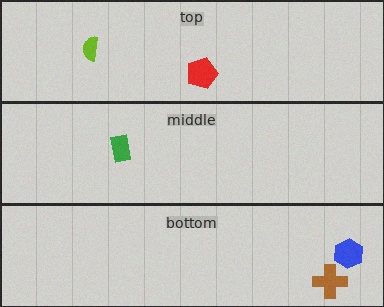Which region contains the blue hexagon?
The bottom region.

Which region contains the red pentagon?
The top region.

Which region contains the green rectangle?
The middle region.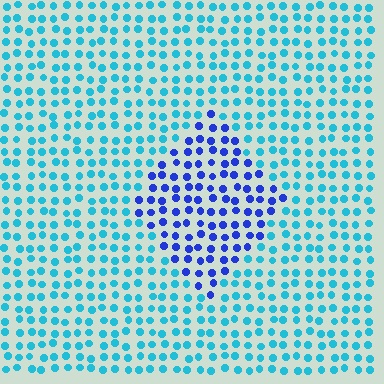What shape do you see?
I see a diamond.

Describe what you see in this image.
The image is filled with small cyan elements in a uniform arrangement. A diamond-shaped region is visible where the elements are tinted to a slightly different hue, forming a subtle color boundary.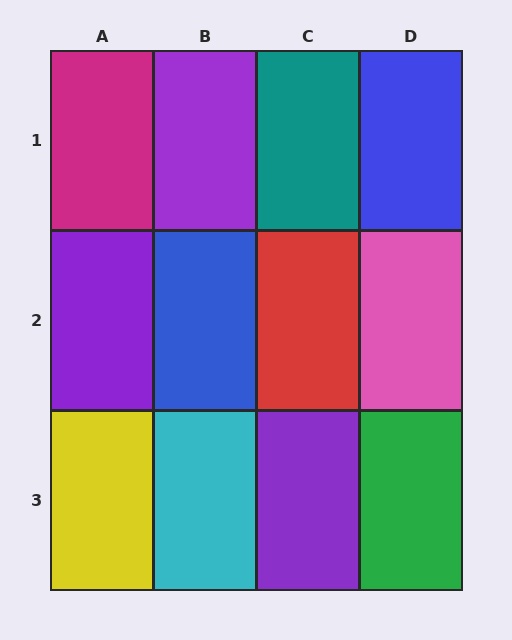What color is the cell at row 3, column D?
Green.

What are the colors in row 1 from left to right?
Magenta, purple, teal, blue.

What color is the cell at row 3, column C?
Purple.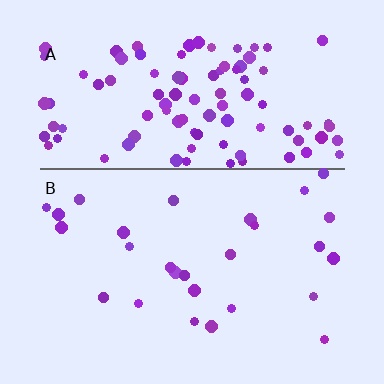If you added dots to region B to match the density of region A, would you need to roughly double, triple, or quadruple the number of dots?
Approximately quadruple.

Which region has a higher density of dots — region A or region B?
A (the top).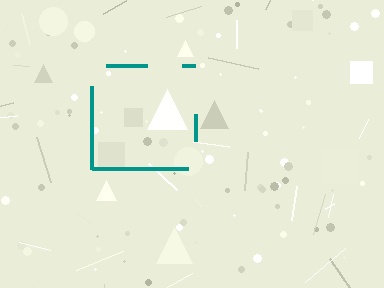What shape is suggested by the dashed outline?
The dashed outline suggests a square.